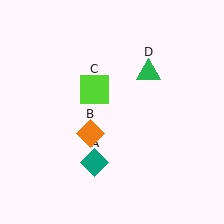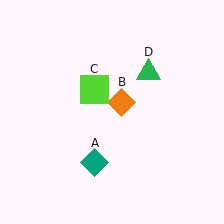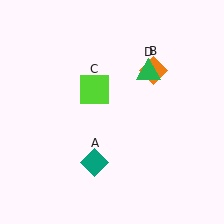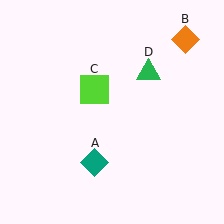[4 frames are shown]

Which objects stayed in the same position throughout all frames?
Teal diamond (object A) and lime square (object C) and green triangle (object D) remained stationary.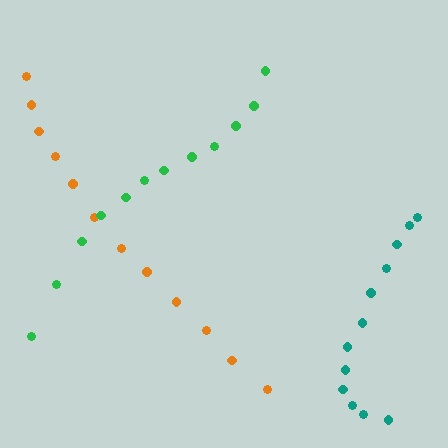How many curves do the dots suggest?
There are 3 distinct paths.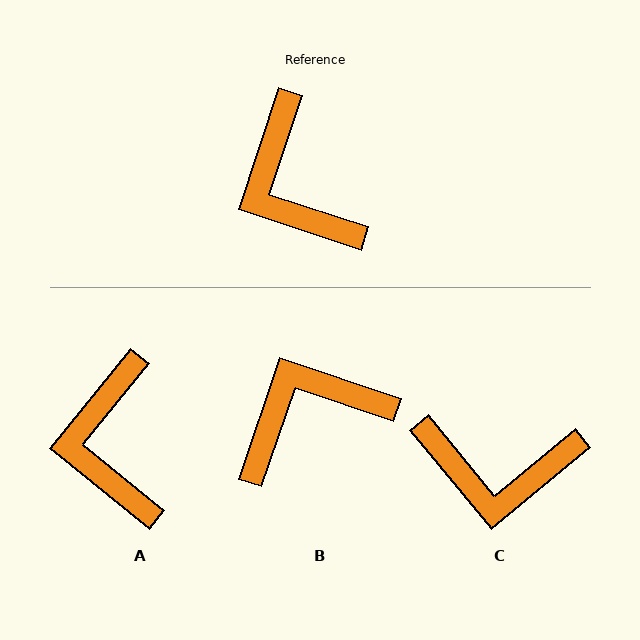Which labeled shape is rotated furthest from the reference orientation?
B, about 91 degrees away.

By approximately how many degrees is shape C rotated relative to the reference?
Approximately 58 degrees counter-clockwise.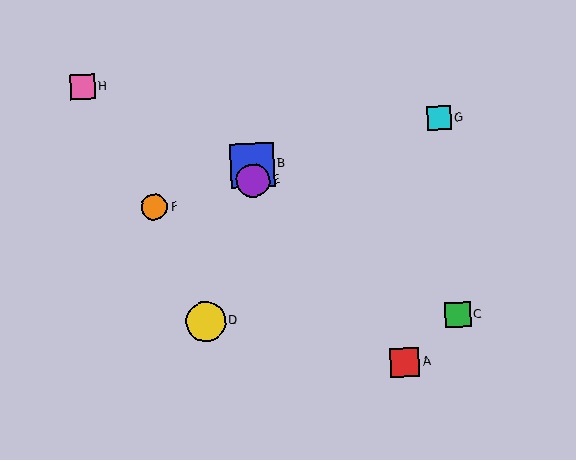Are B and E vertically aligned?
Yes, both are at x≈252.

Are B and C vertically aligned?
No, B is at x≈252 and C is at x≈458.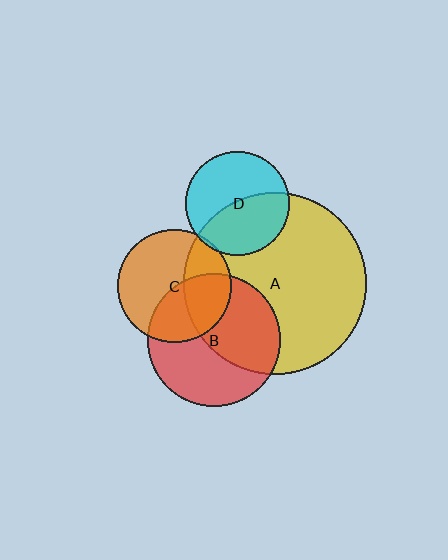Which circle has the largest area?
Circle A (yellow).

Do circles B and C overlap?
Yes.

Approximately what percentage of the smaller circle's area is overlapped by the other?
Approximately 40%.